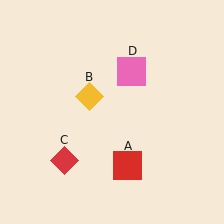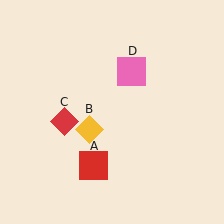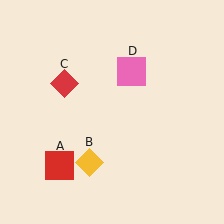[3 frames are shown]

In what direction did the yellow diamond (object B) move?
The yellow diamond (object B) moved down.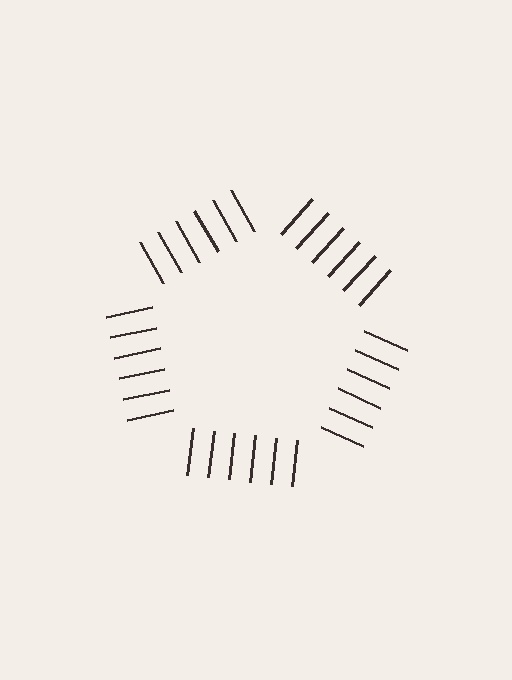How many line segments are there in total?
30 — 6 along each of the 5 edges.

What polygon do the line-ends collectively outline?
An illusory pentagon — the line segments terminate on its edges but no continuous stroke is drawn.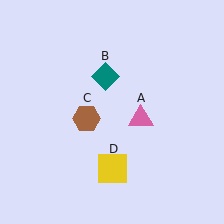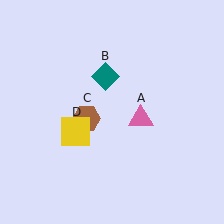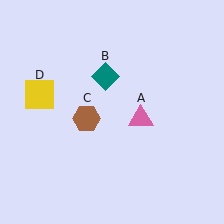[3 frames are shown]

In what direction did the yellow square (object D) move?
The yellow square (object D) moved up and to the left.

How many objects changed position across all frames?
1 object changed position: yellow square (object D).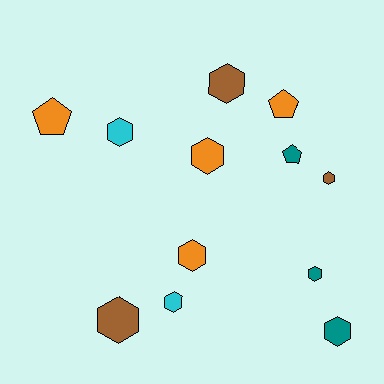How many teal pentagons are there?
There is 1 teal pentagon.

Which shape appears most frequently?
Hexagon, with 9 objects.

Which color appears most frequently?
Orange, with 4 objects.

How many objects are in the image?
There are 12 objects.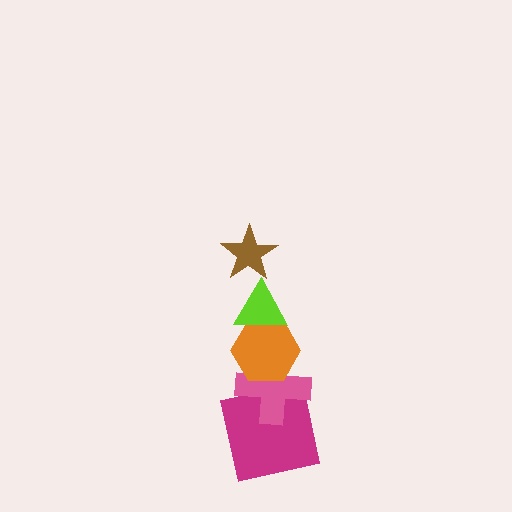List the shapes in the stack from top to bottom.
From top to bottom: the brown star, the lime triangle, the orange hexagon, the pink cross, the magenta square.